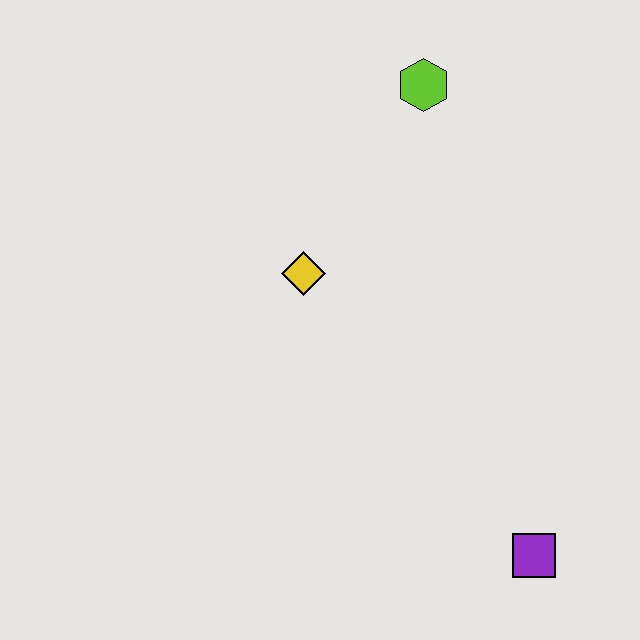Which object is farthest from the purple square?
The lime hexagon is farthest from the purple square.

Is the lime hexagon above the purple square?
Yes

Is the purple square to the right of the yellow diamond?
Yes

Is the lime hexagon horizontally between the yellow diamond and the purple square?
Yes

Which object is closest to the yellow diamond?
The lime hexagon is closest to the yellow diamond.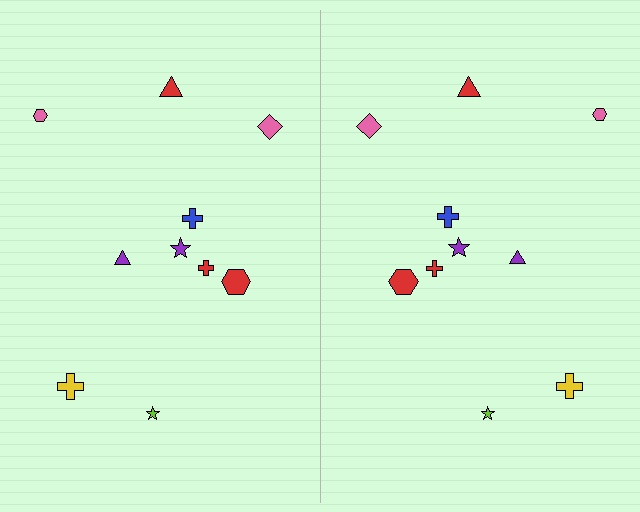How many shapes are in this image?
There are 20 shapes in this image.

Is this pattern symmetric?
Yes, this pattern has bilateral (reflection) symmetry.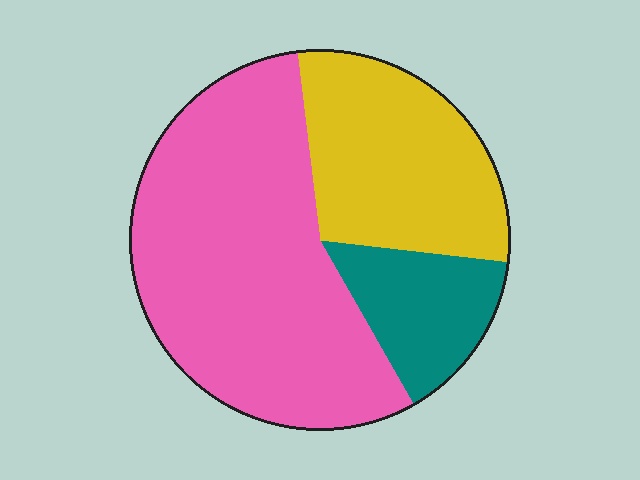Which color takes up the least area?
Teal, at roughly 15%.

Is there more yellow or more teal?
Yellow.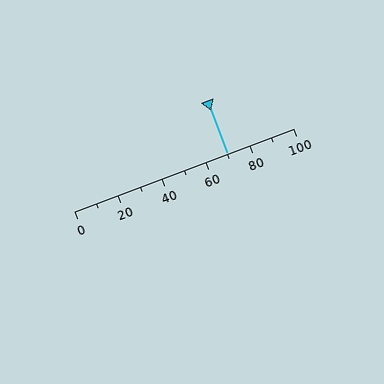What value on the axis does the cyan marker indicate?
The marker indicates approximately 70.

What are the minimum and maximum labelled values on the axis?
The axis runs from 0 to 100.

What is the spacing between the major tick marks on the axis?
The major ticks are spaced 20 apart.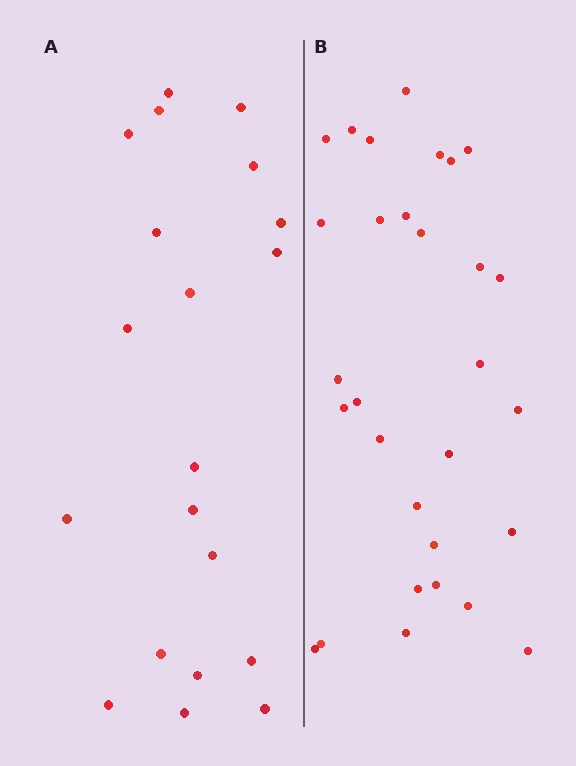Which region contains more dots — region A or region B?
Region B (the right region) has more dots.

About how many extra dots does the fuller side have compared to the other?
Region B has roughly 10 or so more dots than region A.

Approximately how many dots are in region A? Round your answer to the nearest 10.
About 20 dots.